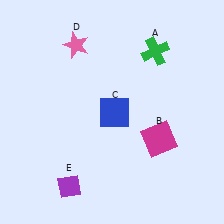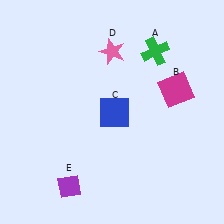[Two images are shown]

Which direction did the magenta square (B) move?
The magenta square (B) moved up.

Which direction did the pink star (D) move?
The pink star (D) moved right.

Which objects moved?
The objects that moved are: the magenta square (B), the pink star (D).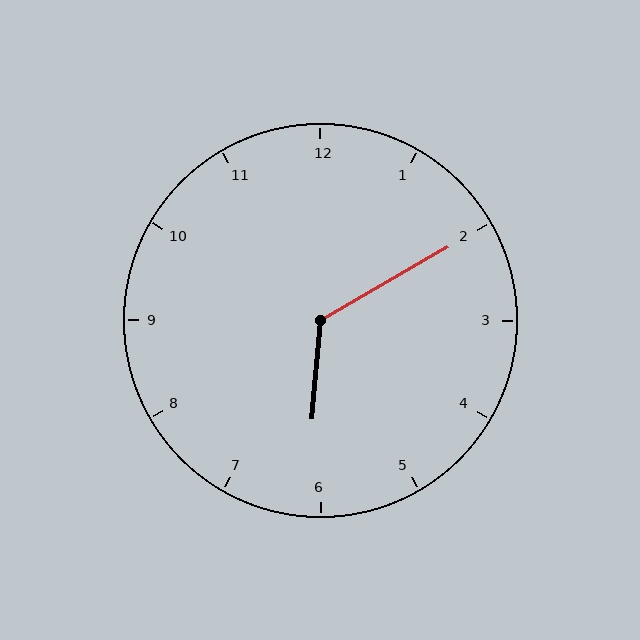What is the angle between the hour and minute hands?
Approximately 125 degrees.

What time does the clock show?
6:10.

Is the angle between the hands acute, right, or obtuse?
It is obtuse.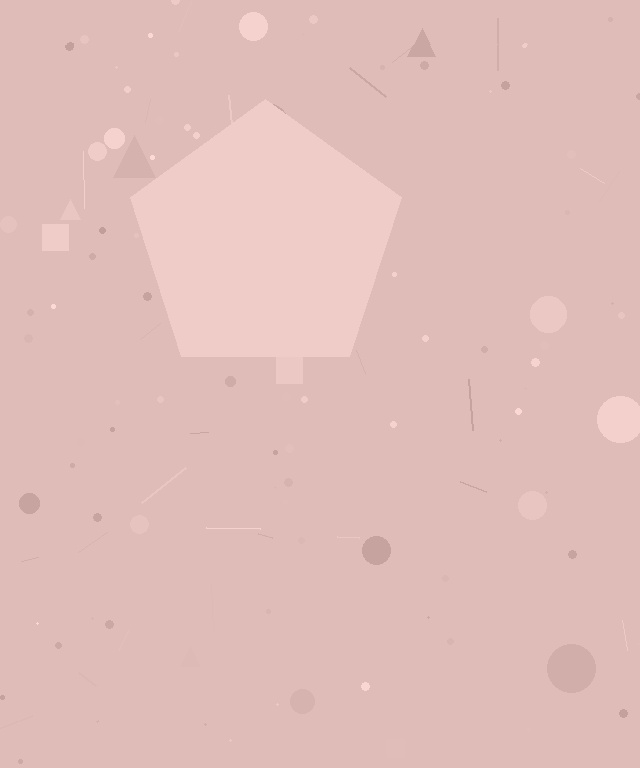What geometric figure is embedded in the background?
A pentagon is embedded in the background.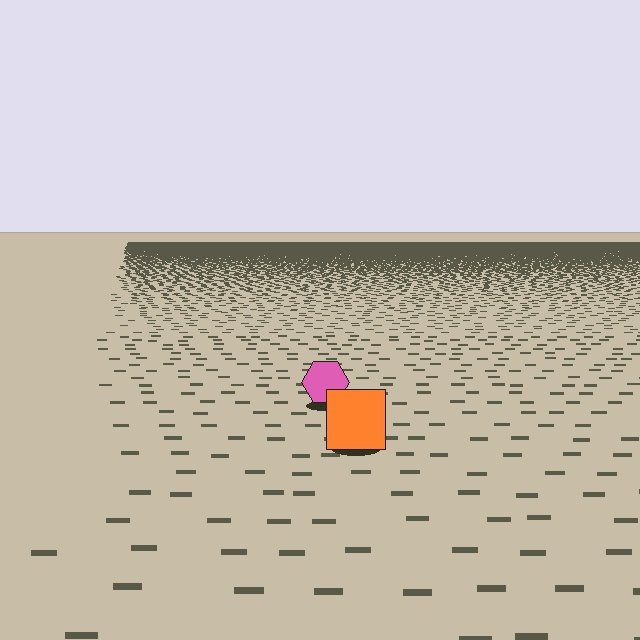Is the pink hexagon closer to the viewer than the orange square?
No. The orange square is closer — you can tell from the texture gradient: the ground texture is coarser near it.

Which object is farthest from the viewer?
The pink hexagon is farthest from the viewer. It appears smaller and the ground texture around it is denser.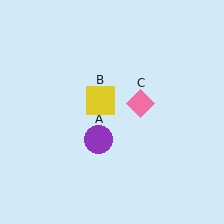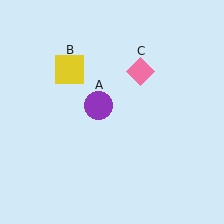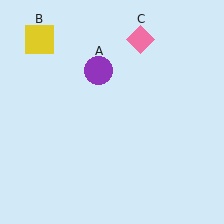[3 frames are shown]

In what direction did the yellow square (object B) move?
The yellow square (object B) moved up and to the left.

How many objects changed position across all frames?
3 objects changed position: purple circle (object A), yellow square (object B), pink diamond (object C).